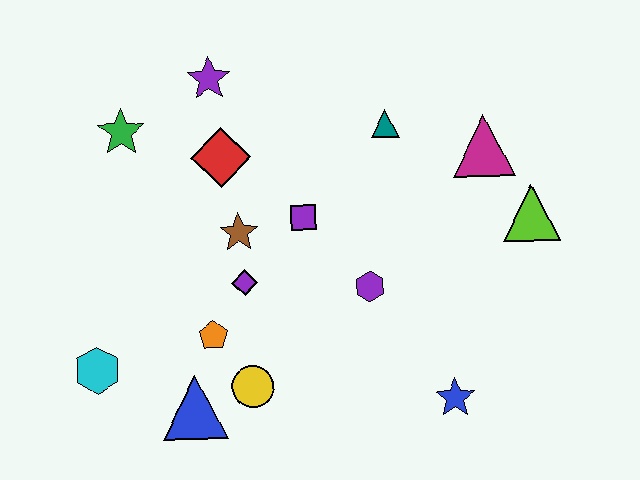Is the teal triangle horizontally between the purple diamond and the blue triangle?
No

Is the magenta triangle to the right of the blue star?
Yes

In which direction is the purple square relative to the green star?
The purple square is to the right of the green star.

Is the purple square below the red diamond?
Yes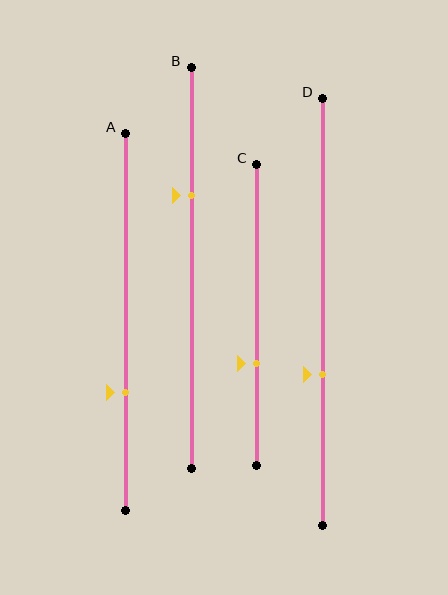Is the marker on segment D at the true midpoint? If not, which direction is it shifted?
No, the marker on segment D is shifted downward by about 15% of the segment length.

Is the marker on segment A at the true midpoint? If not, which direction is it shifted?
No, the marker on segment A is shifted downward by about 19% of the segment length.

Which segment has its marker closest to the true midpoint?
Segment D has its marker closest to the true midpoint.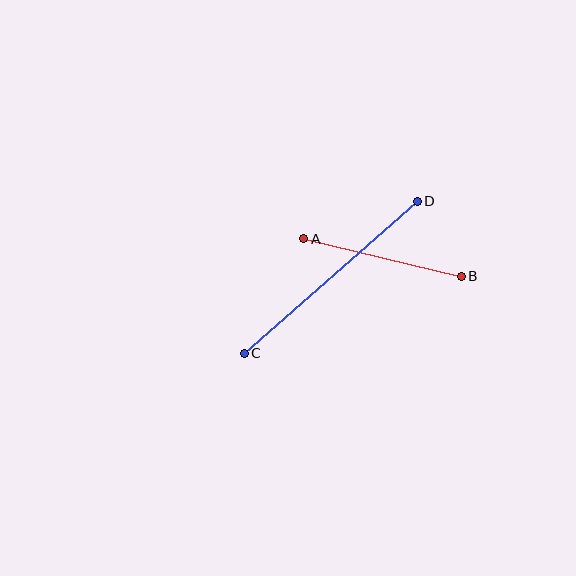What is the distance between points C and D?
The distance is approximately 231 pixels.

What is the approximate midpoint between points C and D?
The midpoint is at approximately (331, 277) pixels.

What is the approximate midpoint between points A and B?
The midpoint is at approximately (382, 257) pixels.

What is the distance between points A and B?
The distance is approximately 162 pixels.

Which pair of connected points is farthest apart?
Points C and D are farthest apart.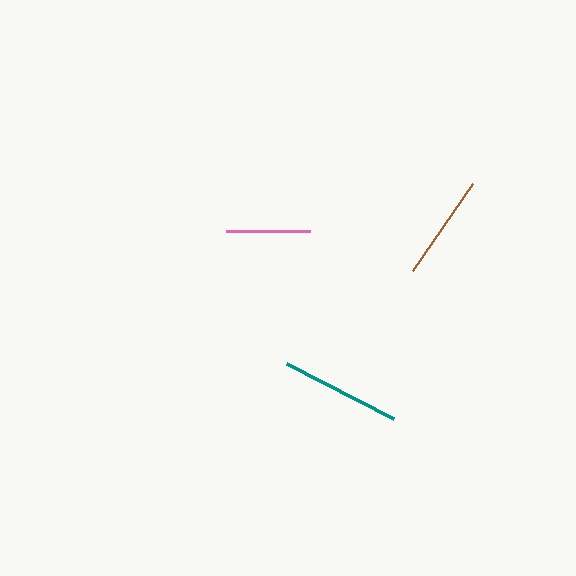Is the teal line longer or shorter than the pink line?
The teal line is longer than the pink line.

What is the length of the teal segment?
The teal segment is approximately 120 pixels long.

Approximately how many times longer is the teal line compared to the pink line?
The teal line is approximately 1.4 times the length of the pink line.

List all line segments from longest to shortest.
From longest to shortest: teal, brown, pink.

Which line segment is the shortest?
The pink line is the shortest at approximately 84 pixels.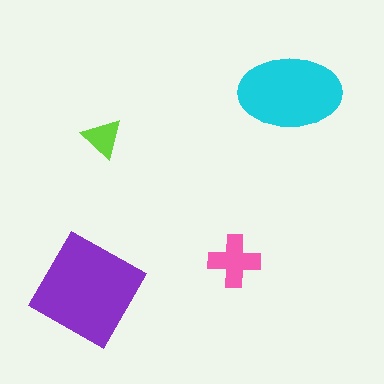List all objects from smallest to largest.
The lime triangle, the pink cross, the cyan ellipse, the purple diamond.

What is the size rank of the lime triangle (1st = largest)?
4th.